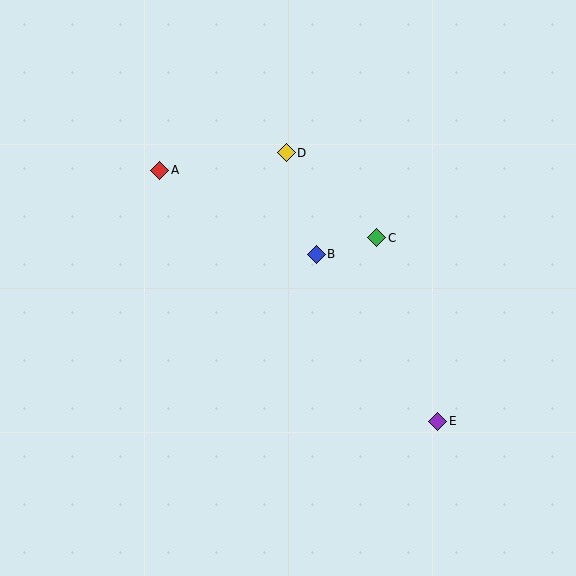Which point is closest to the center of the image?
Point B at (316, 254) is closest to the center.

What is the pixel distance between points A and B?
The distance between A and B is 178 pixels.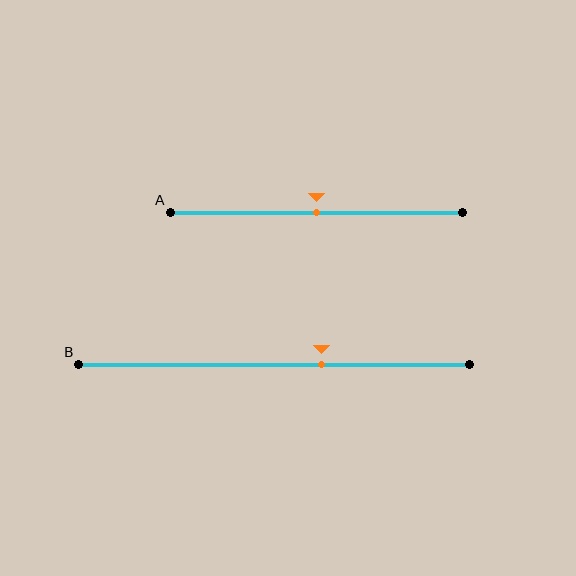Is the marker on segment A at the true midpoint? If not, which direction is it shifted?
Yes, the marker on segment A is at the true midpoint.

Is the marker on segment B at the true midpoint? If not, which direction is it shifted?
No, the marker on segment B is shifted to the right by about 12% of the segment length.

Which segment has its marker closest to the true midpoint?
Segment A has its marker closest to the true midpoint.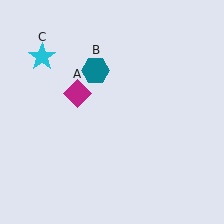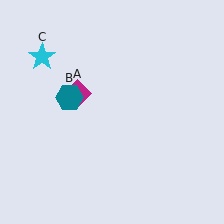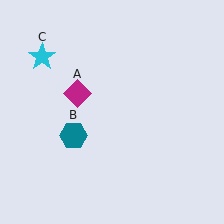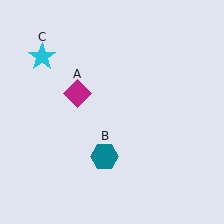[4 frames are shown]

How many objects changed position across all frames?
1 object changed position: teal hexagon (object B).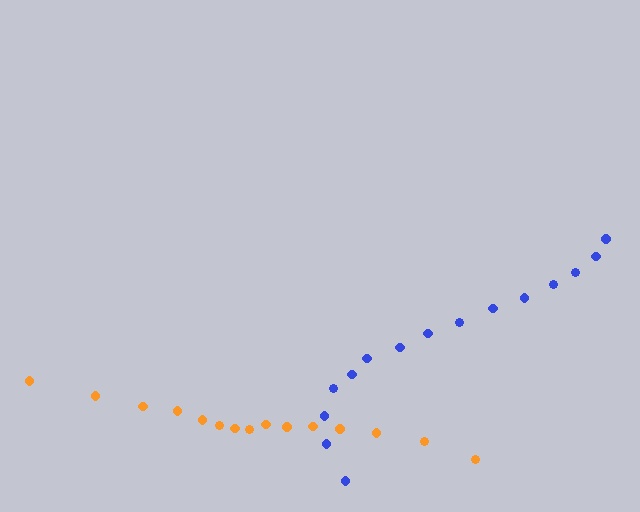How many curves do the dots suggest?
There are 2 distinct paths.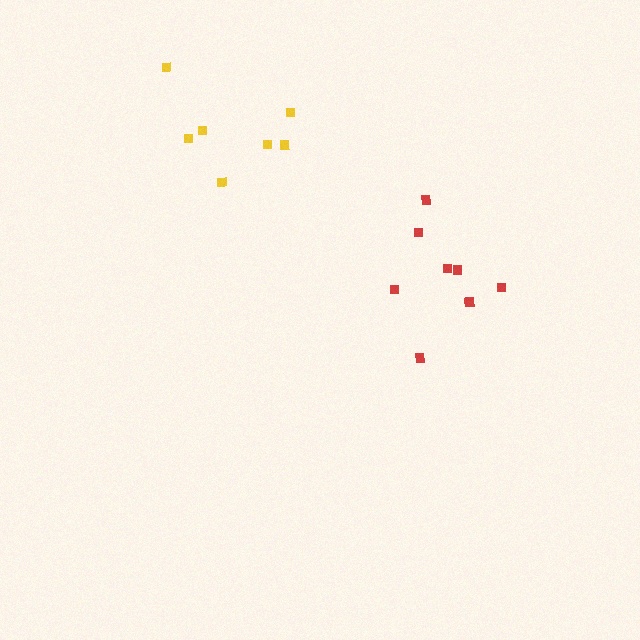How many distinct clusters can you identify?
There are 2 distinct clusters.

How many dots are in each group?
Group 1: 7 dots, Group 2: 9 dots (16 total).